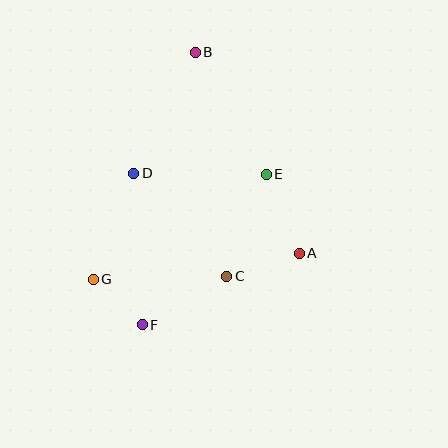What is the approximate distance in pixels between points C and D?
The distance between C and D is approximately 139 pixels.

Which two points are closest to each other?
Points F and G are closest to each other.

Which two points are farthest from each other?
Points B and F are farthest from each other.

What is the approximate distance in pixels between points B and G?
The distance between B and G is approximately 249 pixels.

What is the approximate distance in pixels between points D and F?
The distance between D and F is approximately 152 pixels.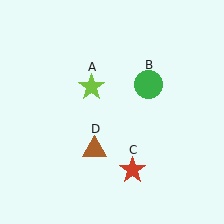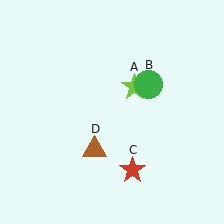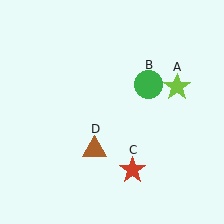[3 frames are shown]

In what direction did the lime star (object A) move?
The lime star (object A) moved right.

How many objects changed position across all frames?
1 object changed position: lime star (object A).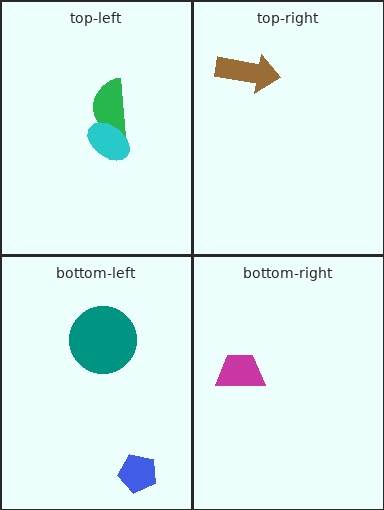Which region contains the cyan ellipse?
The top-left region.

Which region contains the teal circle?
The bottom-left region.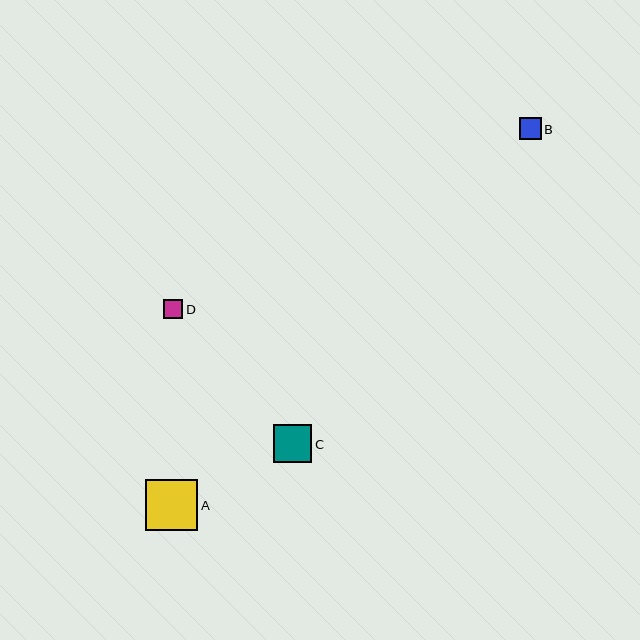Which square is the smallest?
Square D is the smallest with a size of approximately 19 pixels.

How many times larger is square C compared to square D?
Square C is approximately 1.9 times the size of square D.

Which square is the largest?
Square A is the largest with a size of approximately 52 pixels.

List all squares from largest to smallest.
From largest to smallest: A, C, B, D.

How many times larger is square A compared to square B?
Square A is approximately 2.4 times the size of square B.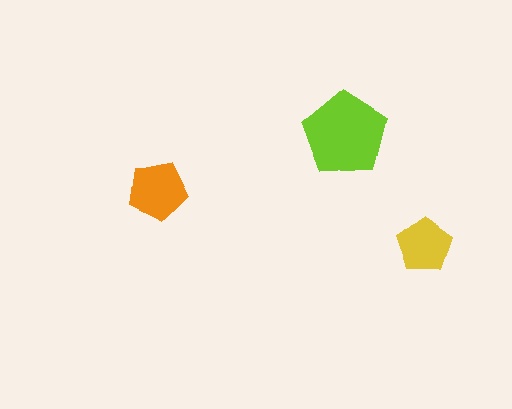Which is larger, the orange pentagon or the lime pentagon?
The lime one.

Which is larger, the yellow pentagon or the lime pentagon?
The lime one.